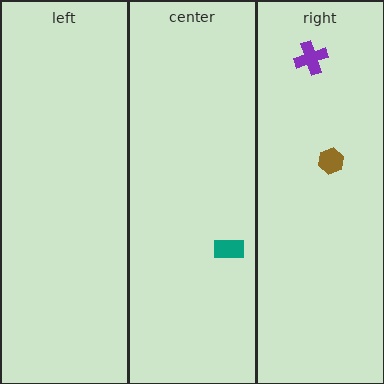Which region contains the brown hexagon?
The right region.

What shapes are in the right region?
The brown hexagon, the purple cross.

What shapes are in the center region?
The teal rectangle.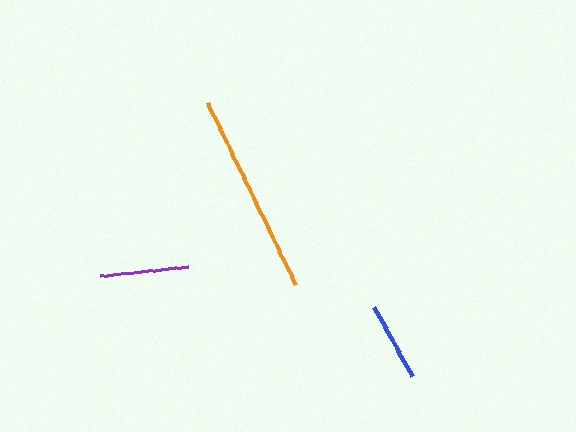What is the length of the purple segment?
The purple segment is approximately 87 pixels long.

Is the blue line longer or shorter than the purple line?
The purple line is longer than the blue line.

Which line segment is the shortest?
The blue line is the shortest at approximately 78 pixels.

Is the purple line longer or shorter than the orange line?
The orange line is longer than the purple line.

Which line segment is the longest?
The orange line is the longest at approximately 203 pixels.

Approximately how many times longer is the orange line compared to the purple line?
The orange line is approximately 2.3 times the length of the purple line.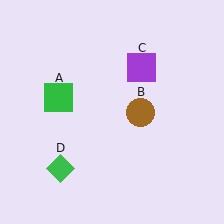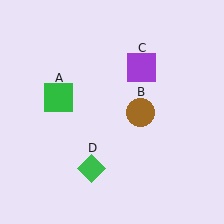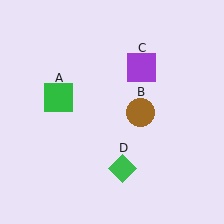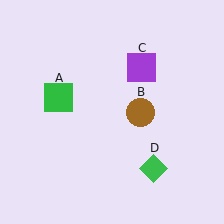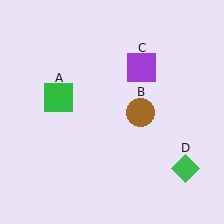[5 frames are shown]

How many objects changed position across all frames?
1 object changed position: green diamond (object D).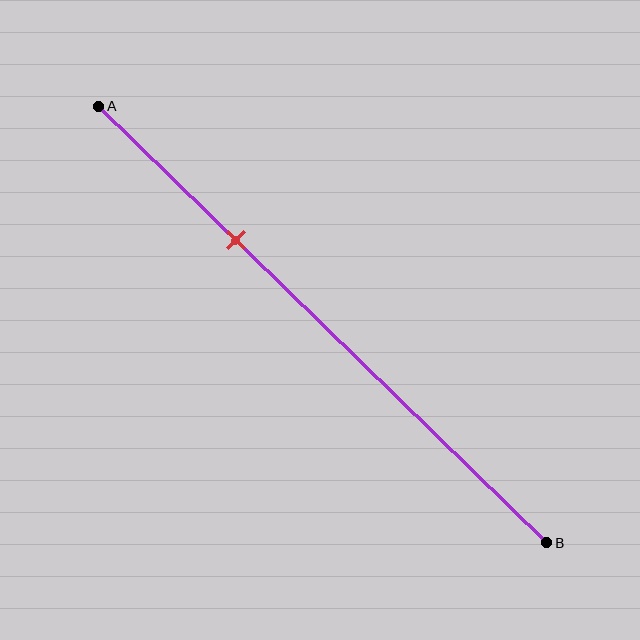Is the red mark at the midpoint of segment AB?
No, the mark is at about 30% from A, not at the 50% midpoint.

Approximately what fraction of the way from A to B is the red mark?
The red mark is approximately 30% of the way from A to B.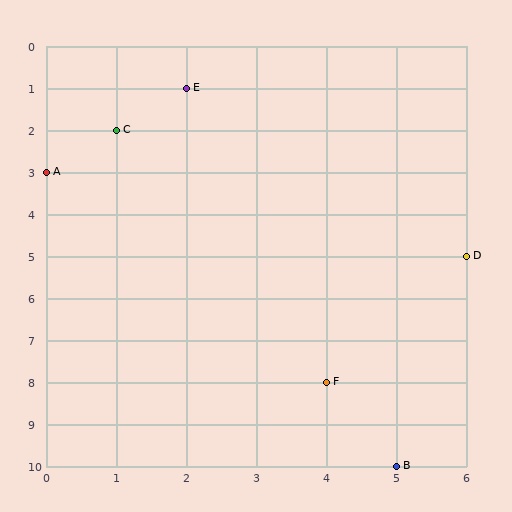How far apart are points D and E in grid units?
Points D and E are 4 columns and 4 rows apart (about 5.7 grid units diagonally).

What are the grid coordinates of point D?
Point D is at grid coordinates (6, 5).